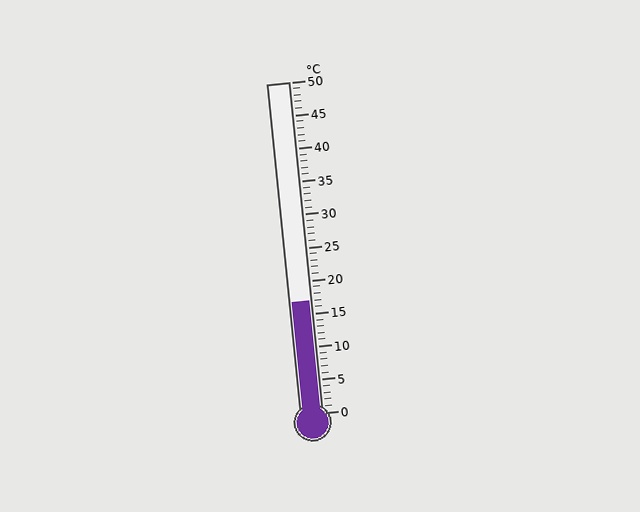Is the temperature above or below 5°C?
The temperature is above 5°C.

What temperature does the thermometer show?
The thermometer shows approximately 17°C.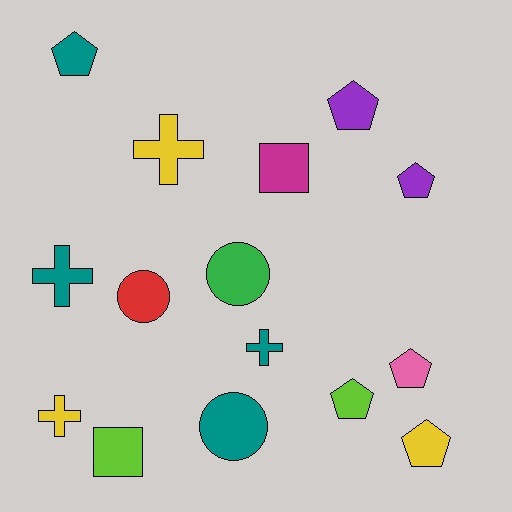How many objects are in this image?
There are 15 objects.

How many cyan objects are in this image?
There are no cyan objects.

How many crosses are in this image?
There are 4 crosses.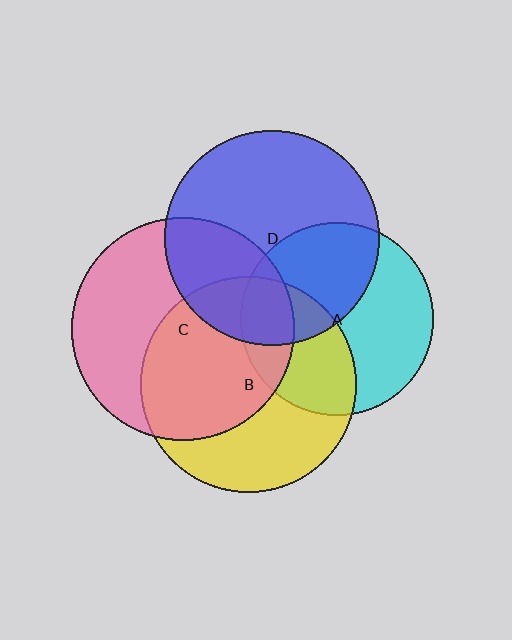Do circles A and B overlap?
Yes.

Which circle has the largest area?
Circle C (pink).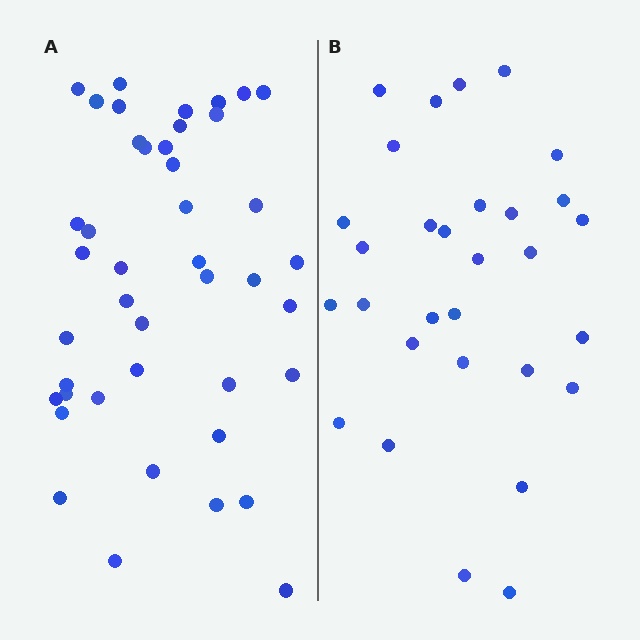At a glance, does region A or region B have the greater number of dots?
Region A (the left region) has more dots.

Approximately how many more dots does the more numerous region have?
Region A has approximately 15 more dots than region B.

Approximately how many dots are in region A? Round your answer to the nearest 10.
About 40 dots. (The exact count is 43, which rounds to 40.)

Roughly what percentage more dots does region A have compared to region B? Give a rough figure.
About 45% more.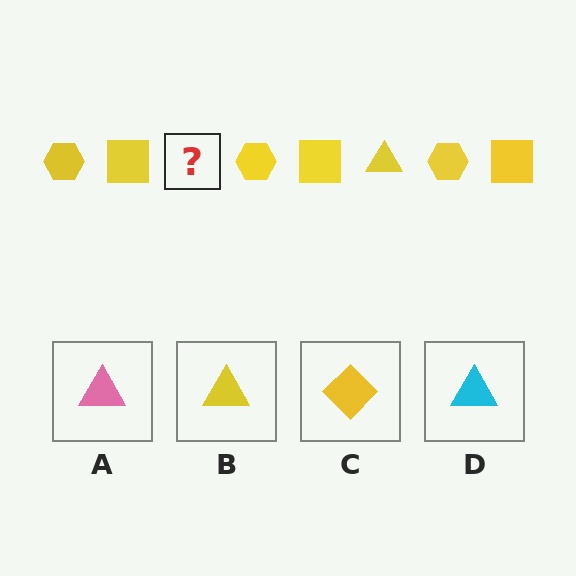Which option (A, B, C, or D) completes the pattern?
B.